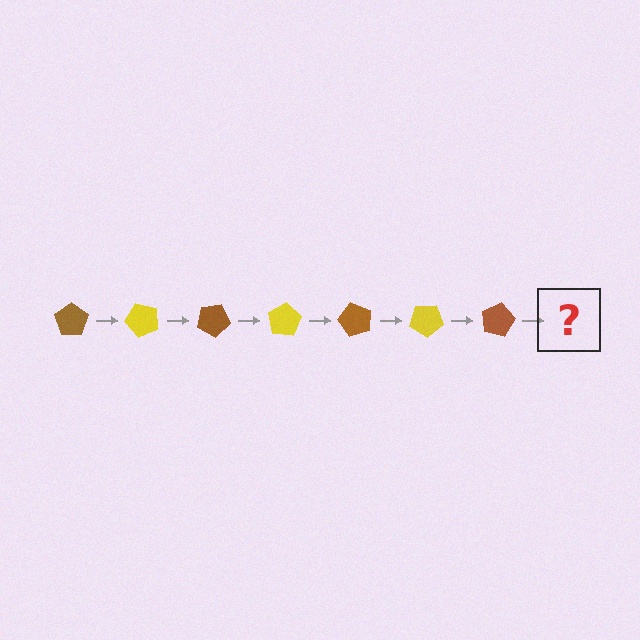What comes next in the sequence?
The next element should be a yellow pentagon, rotated 350 degrees from the start.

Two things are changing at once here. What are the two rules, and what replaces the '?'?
The two rules are that it rotates 50 degrees each step and the color cycles through brown and yellow. The '?' should be a yellow pentagon, rotated 350 degrees from the start.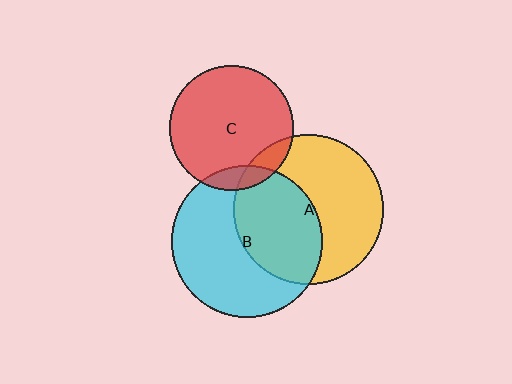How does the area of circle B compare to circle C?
Approximately 1.5 times.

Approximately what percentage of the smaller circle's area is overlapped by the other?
Approximately 10%.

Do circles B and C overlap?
Yes.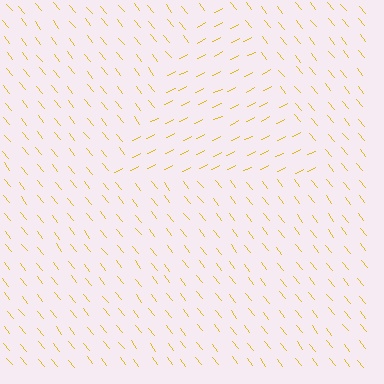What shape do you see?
I see a triangle.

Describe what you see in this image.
The image is filled with small yellow line segments. A triangle region in the image has lines oriented differently from the surrounding lines, creating a visible texture boundary.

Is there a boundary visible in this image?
Yes, there is a texture boundary formed by a change in line orientation.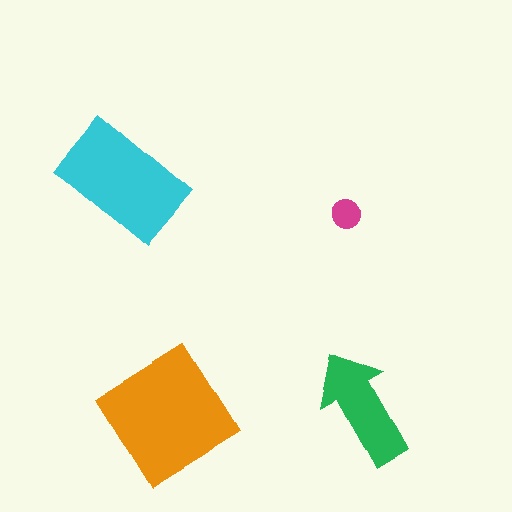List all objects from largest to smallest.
The orange diamond, the cyan rectangle, the green arrow, the magenta circle.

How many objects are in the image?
There are 4 objects in the image.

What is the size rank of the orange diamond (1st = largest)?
1st.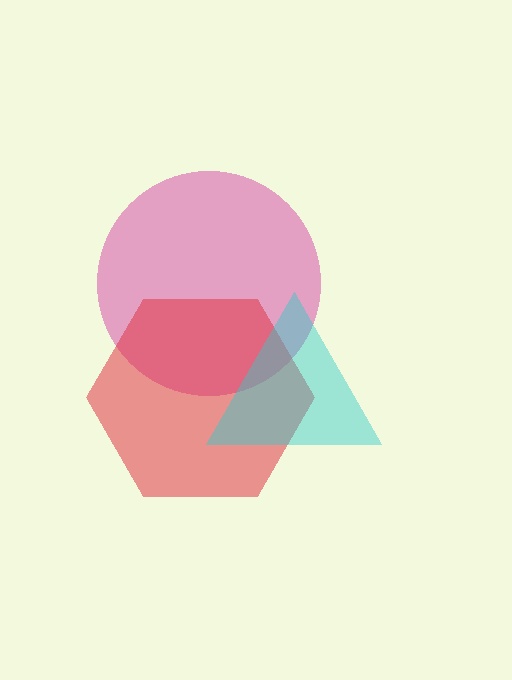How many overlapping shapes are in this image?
There are 3 overlapping shapes in the image.